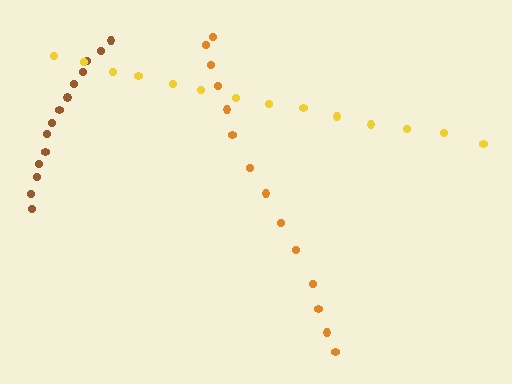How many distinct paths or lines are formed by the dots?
There are 3 distinct paths.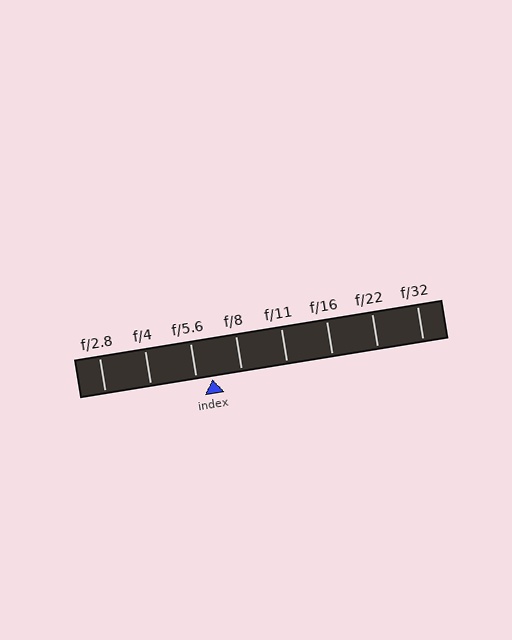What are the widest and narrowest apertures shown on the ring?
The widest aperture shown is f/2.8 and the narrowest is f/32.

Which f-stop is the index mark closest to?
The index mark is closest to f/5.6.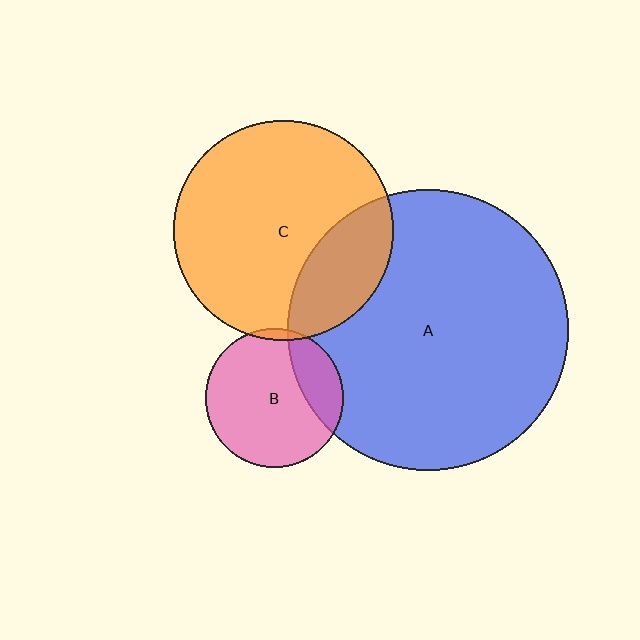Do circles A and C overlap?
Yes.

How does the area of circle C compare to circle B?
Approximately 2.5 times.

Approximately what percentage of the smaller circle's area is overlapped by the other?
Approximately 25%.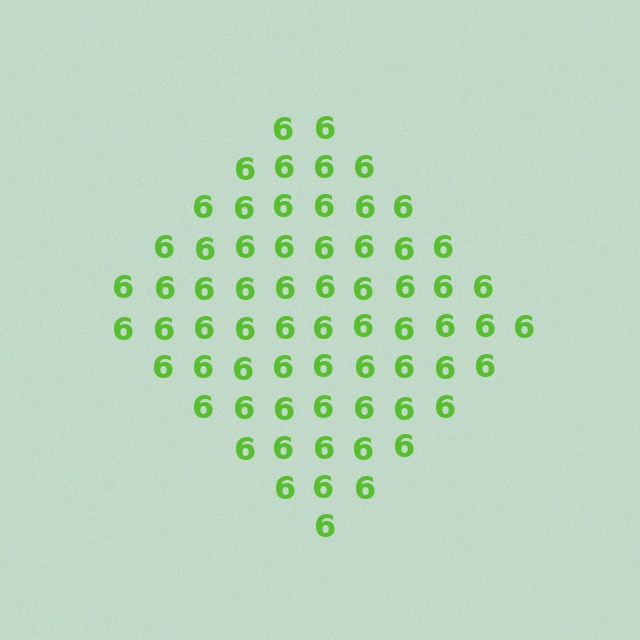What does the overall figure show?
The overall figure shows a diamond.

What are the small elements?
The small elements are digit 6's.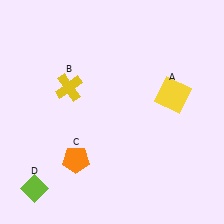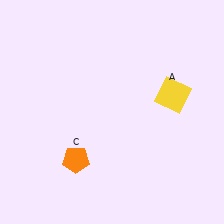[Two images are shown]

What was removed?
The yellow cross (B), the lime diamond (D) were removed in Image 2.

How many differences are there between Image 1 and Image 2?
There are 2 differences between the two images.